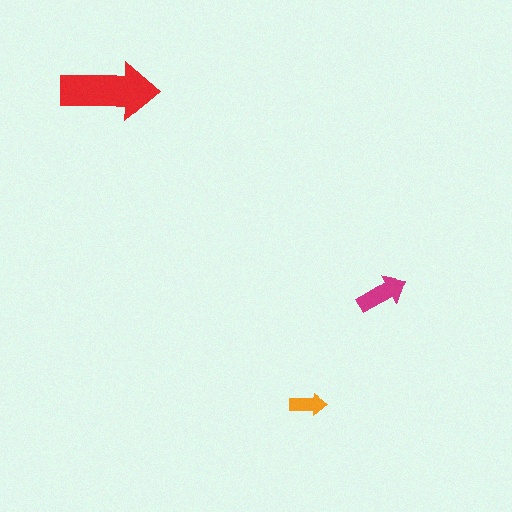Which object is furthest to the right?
The magenta arrow is rightmost.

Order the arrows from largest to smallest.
the red one, the magenta one, the orange one.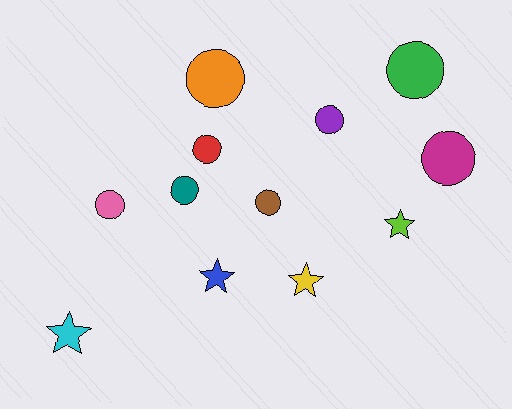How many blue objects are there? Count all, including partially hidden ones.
There is 1 blue object.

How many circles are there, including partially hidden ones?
There are 8 circles.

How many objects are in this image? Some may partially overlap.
There are 12 objects.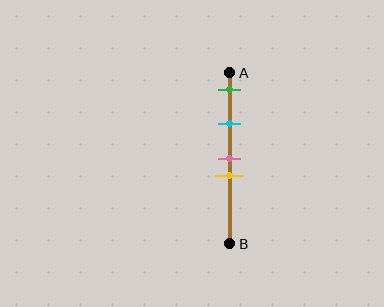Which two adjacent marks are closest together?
The pink and yellow marks are the closest adjacent pair.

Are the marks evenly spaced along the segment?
No, the marks are not evenly spaced.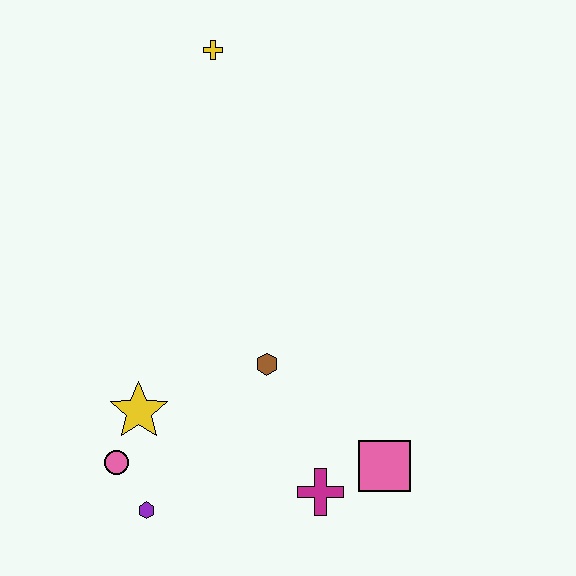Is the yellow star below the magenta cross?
No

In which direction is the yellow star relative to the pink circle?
The yellow star is above the pink circle.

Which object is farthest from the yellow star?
The yellow cross is farthest from the yellow star.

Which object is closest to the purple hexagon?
The pink circle is closest to the purple hexagon.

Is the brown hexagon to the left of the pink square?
Yes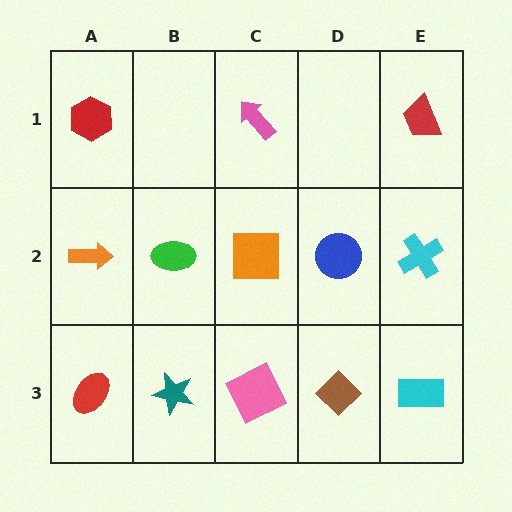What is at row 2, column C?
An orange square.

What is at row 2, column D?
A blue circle.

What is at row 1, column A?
A red hexagon.